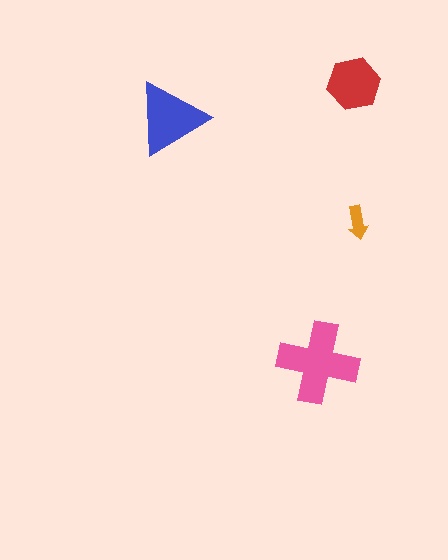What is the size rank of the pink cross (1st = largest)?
1st.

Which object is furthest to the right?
The orange arrow is rightmost.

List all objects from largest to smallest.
The pink cross, the blue triangle, the red hexagon, the orange arrow.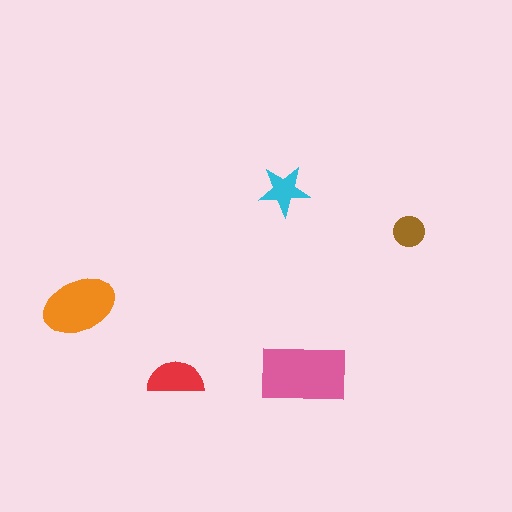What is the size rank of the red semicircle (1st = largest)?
3rd.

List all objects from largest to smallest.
The pink rectangle, the orange ellipse, the red semicircle, the cyan star, the brown circle.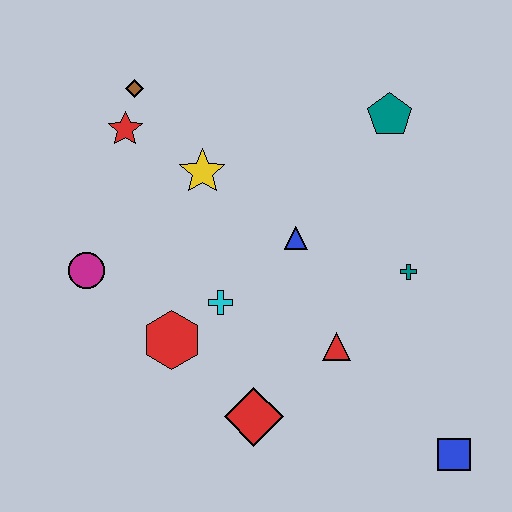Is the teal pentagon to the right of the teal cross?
No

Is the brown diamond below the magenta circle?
No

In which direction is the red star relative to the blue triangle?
The red star is to the left of the blue triangle.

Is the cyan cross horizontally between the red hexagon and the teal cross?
Yes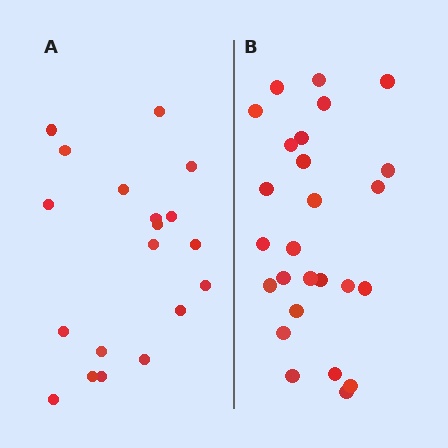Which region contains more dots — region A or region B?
Region B (the right region) has more dots.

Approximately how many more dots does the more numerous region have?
Region B has roughly 8 or so more dots than region A.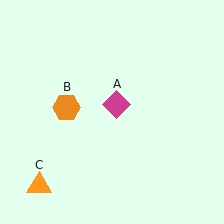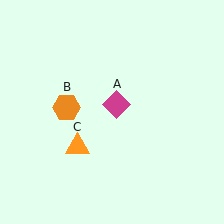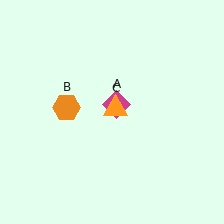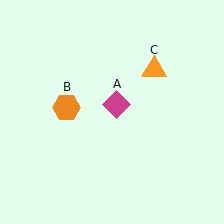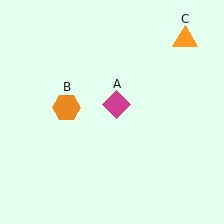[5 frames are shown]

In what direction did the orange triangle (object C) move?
The orange triangle (object C) moved up and to the right.